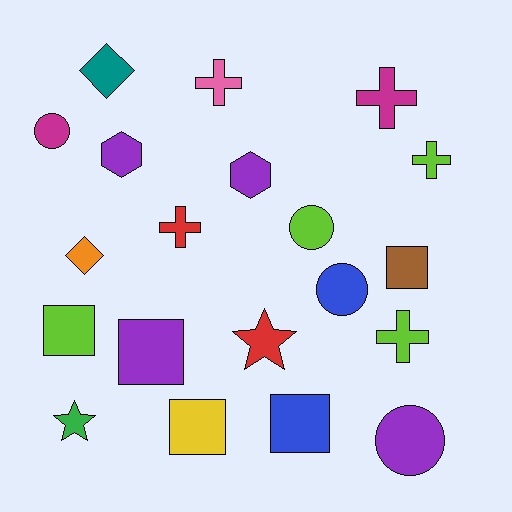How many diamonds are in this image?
There are 2 diamonds.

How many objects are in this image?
There are 20 objects.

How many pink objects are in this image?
There is 1 pink object.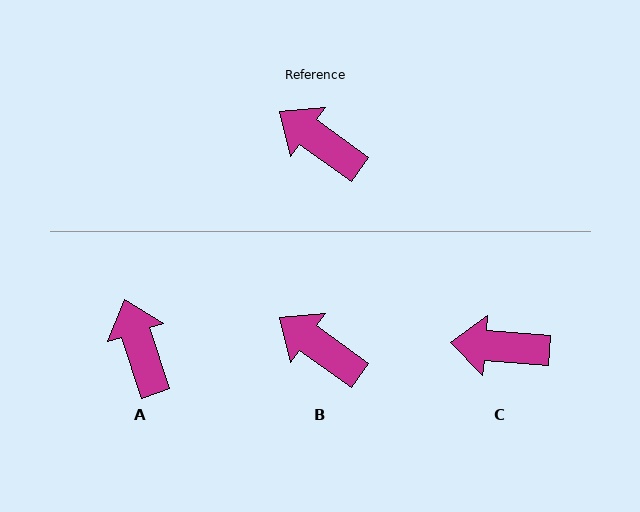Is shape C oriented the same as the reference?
No, it is off by about 31 degrees.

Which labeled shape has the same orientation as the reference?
B.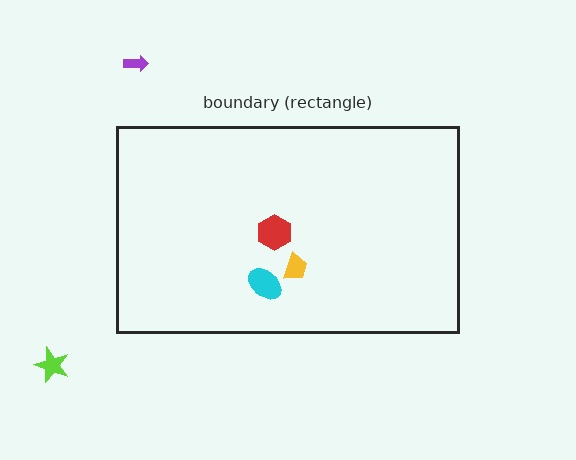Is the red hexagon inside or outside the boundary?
Inside.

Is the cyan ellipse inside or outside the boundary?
Inside.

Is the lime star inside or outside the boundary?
Outside.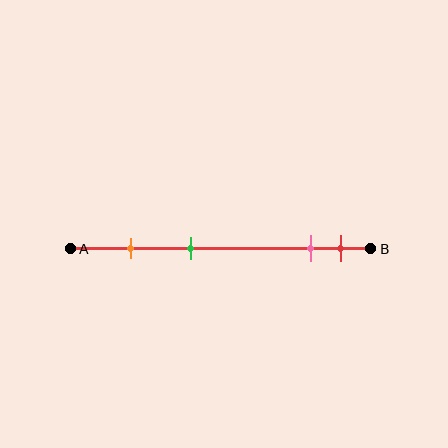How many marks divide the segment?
There are 4 marks dividing the segment.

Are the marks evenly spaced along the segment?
No, the marks are not evenly spaced.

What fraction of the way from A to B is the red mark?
The red mark is approximately 90% (0.9) of the way from A to B.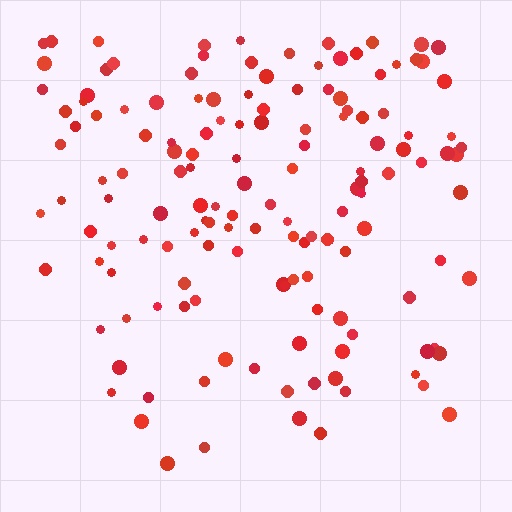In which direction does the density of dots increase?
From bottom to top, with the top side densest.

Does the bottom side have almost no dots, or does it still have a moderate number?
Still a moderate number, just noticeably fewer than the top.